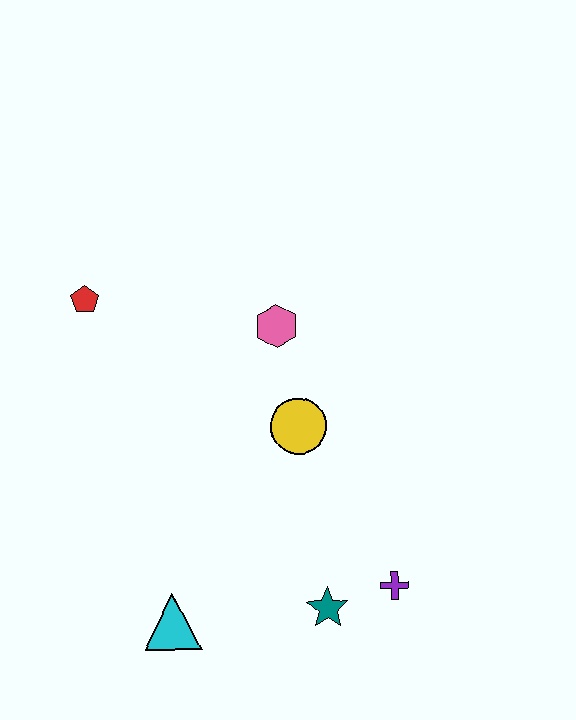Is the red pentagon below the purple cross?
No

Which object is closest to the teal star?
The purple cross is closest to the teal star.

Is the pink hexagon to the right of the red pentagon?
Yes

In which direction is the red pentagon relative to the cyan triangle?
The red pentagon is above the cyan triangle.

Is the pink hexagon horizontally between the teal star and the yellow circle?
No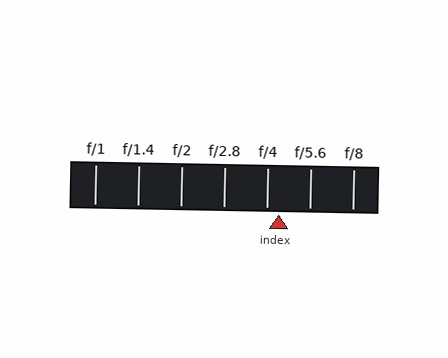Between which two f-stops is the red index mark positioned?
The index mark is between f/4 and f/5.6.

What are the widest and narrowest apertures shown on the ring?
The widest aperture shown is f/1 and the narrowest is f/8.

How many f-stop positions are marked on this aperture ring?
There are 7 f-stop positions marked.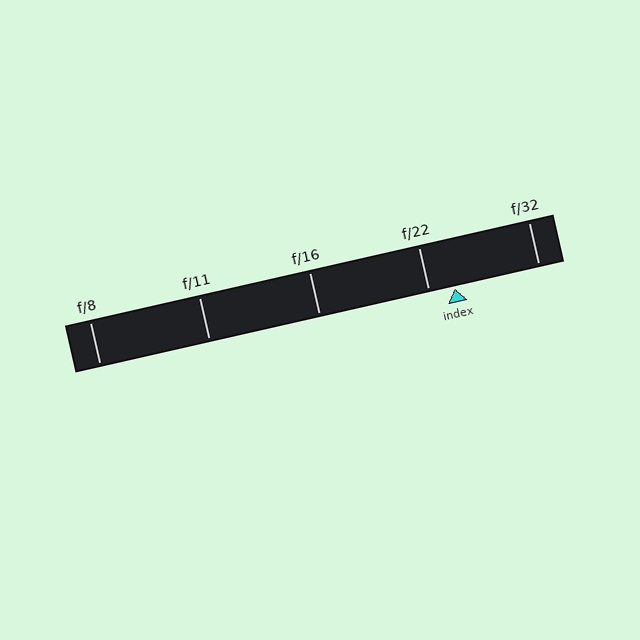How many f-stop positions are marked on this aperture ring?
There are 5 f-stop positions marked.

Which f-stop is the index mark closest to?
The index mark is closest to f/22.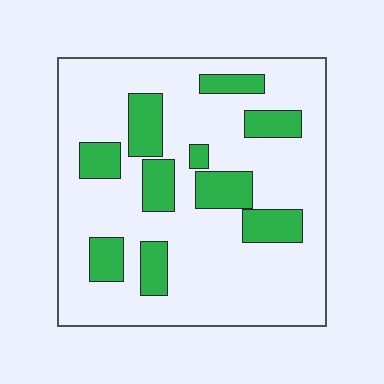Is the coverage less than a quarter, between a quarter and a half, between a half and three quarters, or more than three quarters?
Less than a quarter.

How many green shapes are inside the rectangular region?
10.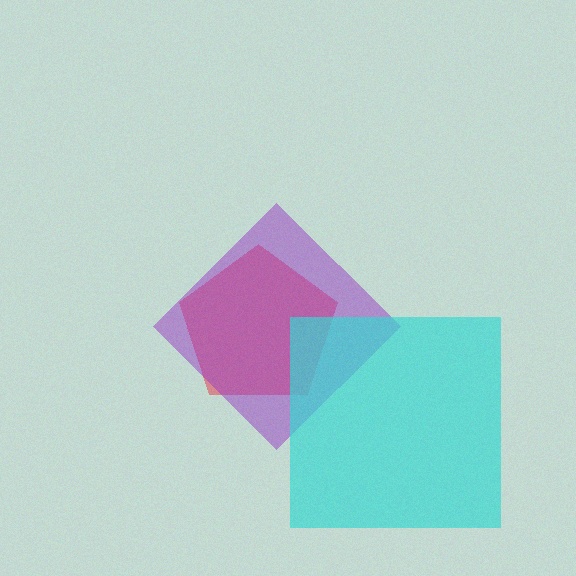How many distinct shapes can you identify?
There are 3 distinct shapes: a red pentagon, a purple diamond, a cyan square.